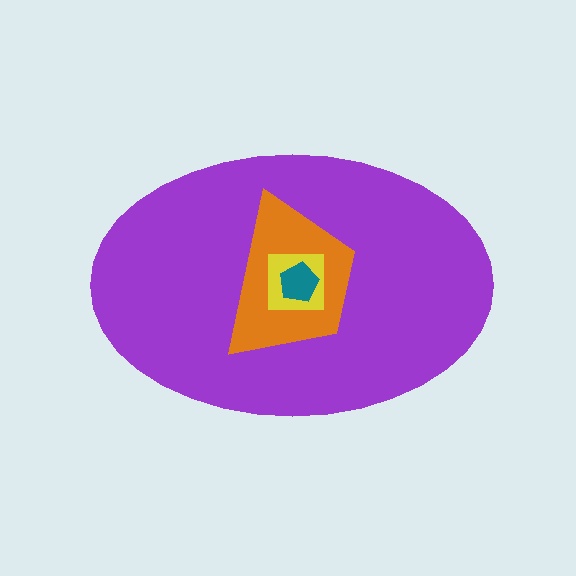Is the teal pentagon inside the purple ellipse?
Yes.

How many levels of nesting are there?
4.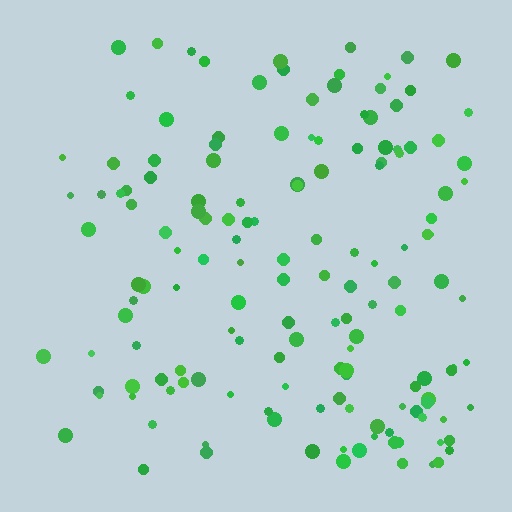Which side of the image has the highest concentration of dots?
The right.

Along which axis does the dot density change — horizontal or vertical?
Horizontal.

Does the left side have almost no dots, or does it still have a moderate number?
Still a moderate number, just noticeably fewer than the right.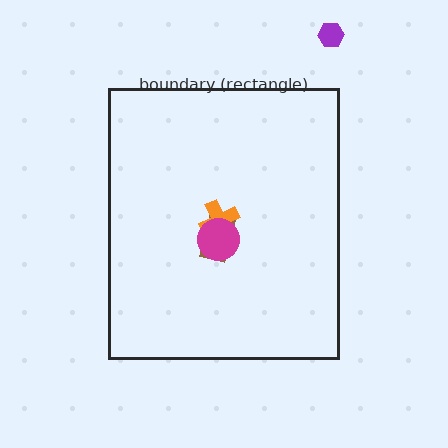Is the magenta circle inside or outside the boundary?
Inside.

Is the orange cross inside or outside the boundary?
Inside.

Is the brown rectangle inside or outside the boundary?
Inside.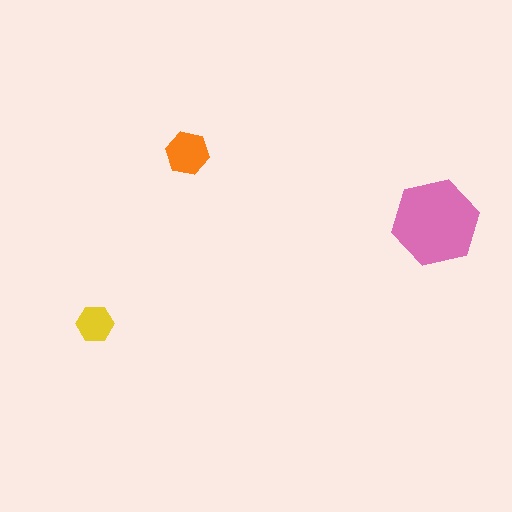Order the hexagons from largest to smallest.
the pink one, the orange one, the yellow one.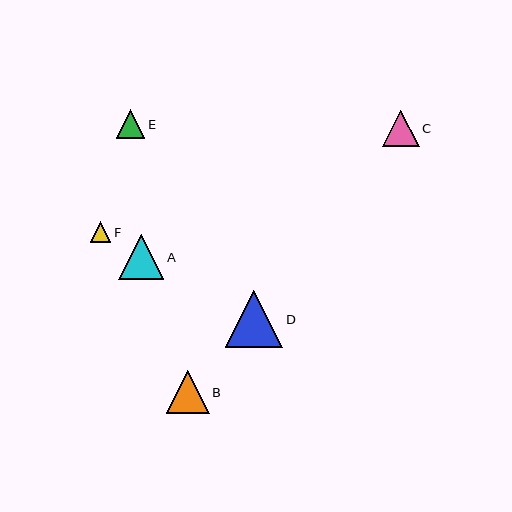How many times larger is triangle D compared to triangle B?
Triangle D is approximately 1.3 times the size of triangle B.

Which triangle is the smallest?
Triangle F is the smallest with a size of approximately 21 pixels.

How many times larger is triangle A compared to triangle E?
Triangle A is approximately 1.6 times the size of triangle E.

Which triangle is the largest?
Triangle D is the largest with a size of approximately 58 pixels.